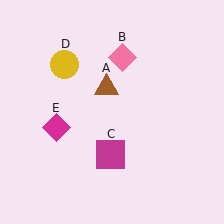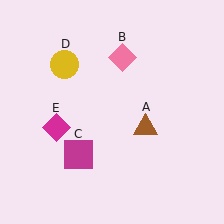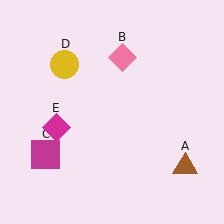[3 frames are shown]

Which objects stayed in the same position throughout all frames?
Pink diamond (object B) and yellow circle (object D) and magenta diamond (object E) remained stationary.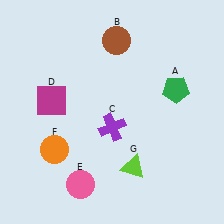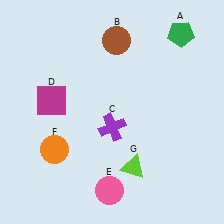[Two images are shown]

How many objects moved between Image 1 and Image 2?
2 objects moved between the two images.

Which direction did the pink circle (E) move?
The pink circle (E) moved right.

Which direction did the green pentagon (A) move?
The green pentagon (A) moved up.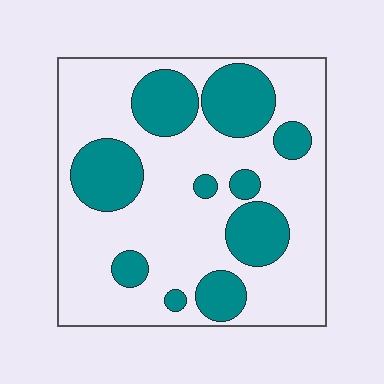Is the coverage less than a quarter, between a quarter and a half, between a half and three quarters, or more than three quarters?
Between a quarter and a half.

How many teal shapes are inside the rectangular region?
10.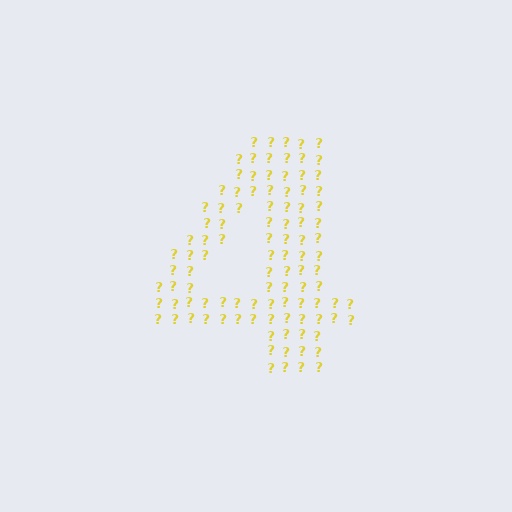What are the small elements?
The small elements are question marks.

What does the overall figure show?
The overall figure shows the digit 4.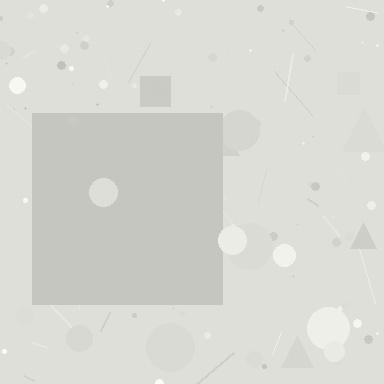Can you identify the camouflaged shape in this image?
The camouflaged shape is a square.